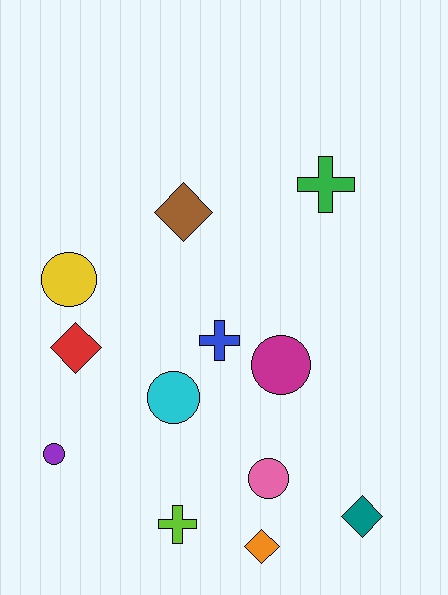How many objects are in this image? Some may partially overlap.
There are 12 objects.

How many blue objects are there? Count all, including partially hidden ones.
There is 1 blue object.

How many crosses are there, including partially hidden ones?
There are 3 crosses.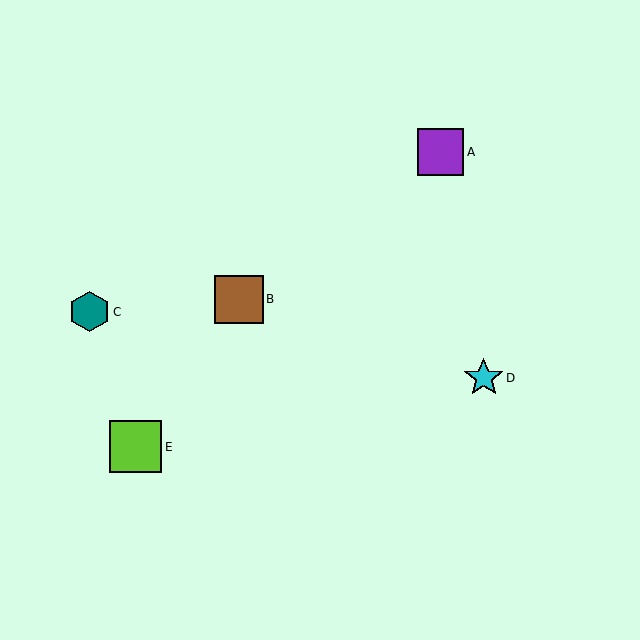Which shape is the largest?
The lime square (labeled E) is the largest.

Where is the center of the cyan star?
The center of the cyan star is at (484, 378).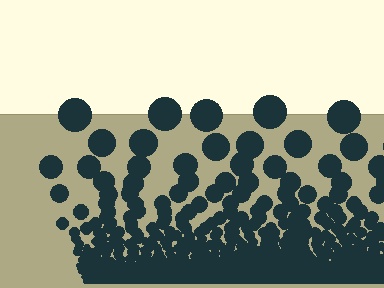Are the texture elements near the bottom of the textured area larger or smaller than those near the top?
Smaller. The gradient is inverted — elements near the bottom are smaller and denser.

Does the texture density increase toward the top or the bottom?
Density increases toward the bottom.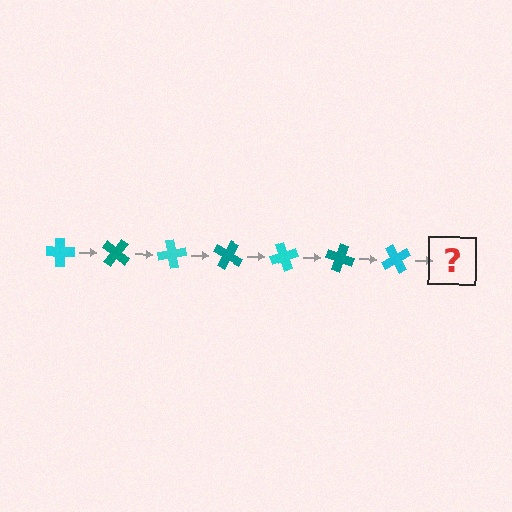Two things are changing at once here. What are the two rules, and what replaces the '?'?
The two rules are that it rotates 40 degrees each step and the color cycles through cyan and teal. The '?' should be a teal cross, rotated 280 degrees from the start.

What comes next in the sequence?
The next element should be a teal cross, rotated 280 degrees from the start.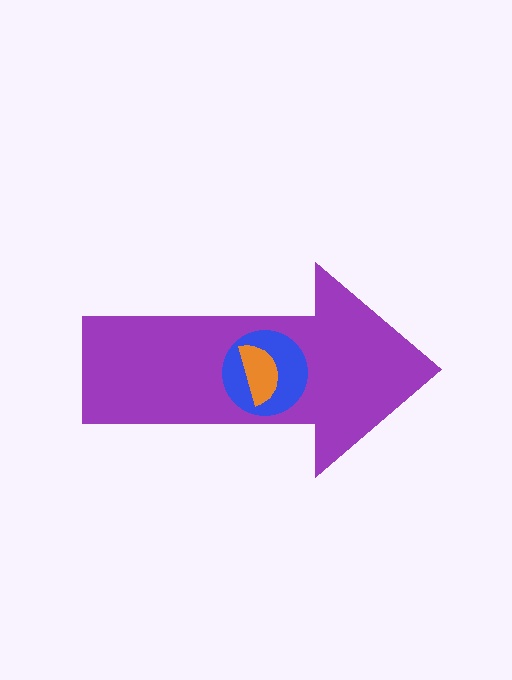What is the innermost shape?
The orange semicircle.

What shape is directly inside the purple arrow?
The blue circle.